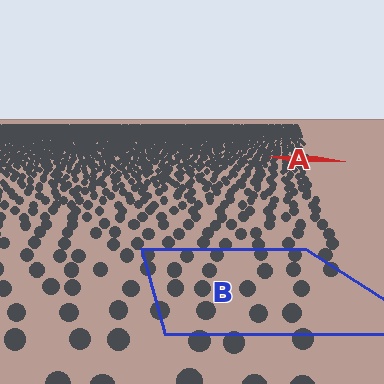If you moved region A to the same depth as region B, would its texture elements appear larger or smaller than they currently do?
They would appear larger. At a closer depth, the same texture elements are projected at a bigger on-screen size.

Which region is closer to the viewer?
Region B is closer. The texture elements there are larger and more spread out.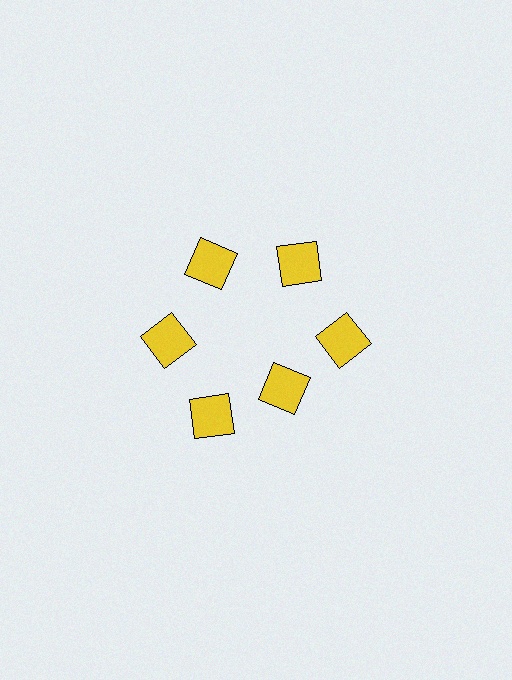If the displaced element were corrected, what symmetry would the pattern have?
It would have 6-fold rotational symmetry — the pattern would map onto itself every 60 degrees.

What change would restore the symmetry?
The symmetry would be restored by moving it outward, back onto the ring so that all 6 squares sit at equal angles and equal distance from the center.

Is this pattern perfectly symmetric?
No. The 6 yellow squares are arranged in a ring, but one element near the 5 o'clock position is pulled inward toward the center, breaking the 6-fold rotational symmetry.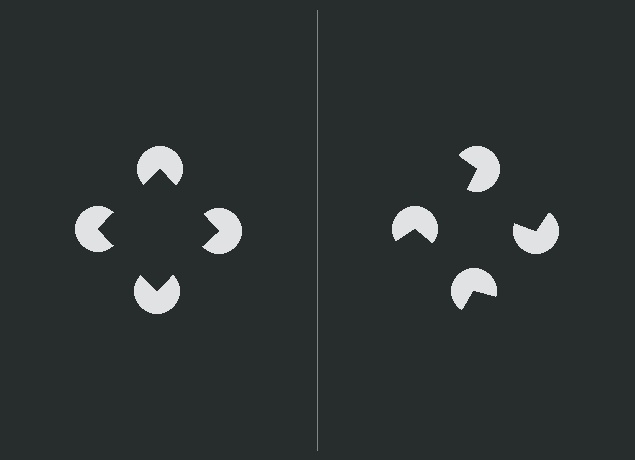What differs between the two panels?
The pac-man discs are positioned identically on both sides; only the wedge orientations differ. On the left they align to a square; on the right they are misaligned.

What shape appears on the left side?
An illusory square.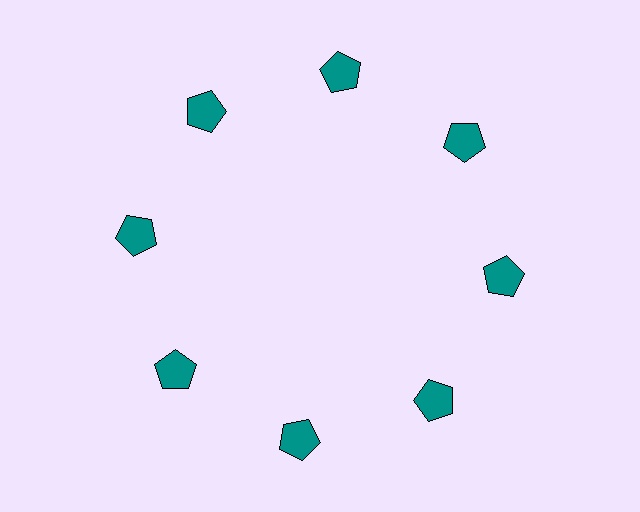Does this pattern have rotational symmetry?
Yes, this pattern has 8-fold rotational symmetry. It looks the same after rotating 45 degrees around the center.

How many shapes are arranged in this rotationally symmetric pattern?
There are 8 shapes, arranged in 8 groups of 1.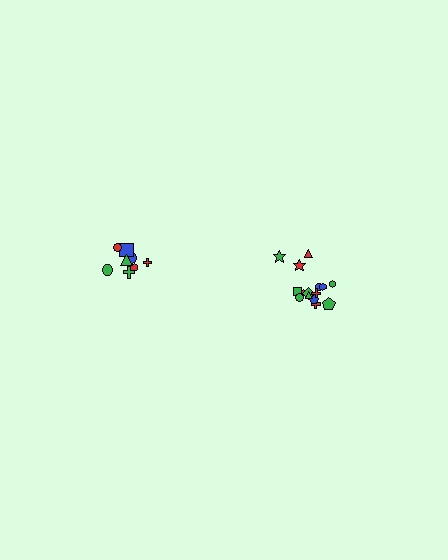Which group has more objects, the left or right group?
The right group.